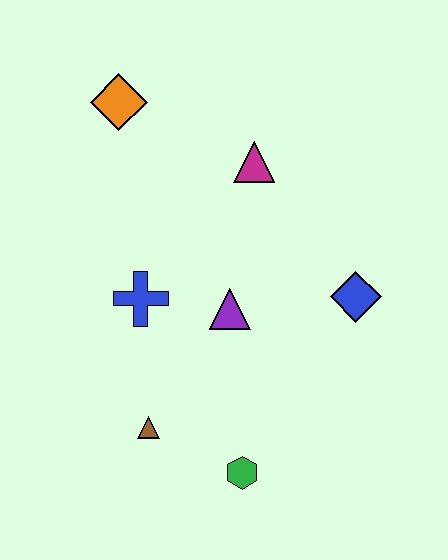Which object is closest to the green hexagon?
The brown triangle is closest to the green hexagon.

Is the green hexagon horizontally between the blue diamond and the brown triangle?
Yes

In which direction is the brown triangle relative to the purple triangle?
The brown triangle is below the purple triangle.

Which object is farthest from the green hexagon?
The orange diamond is farthest from the green hexagon.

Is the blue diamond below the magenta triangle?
Yes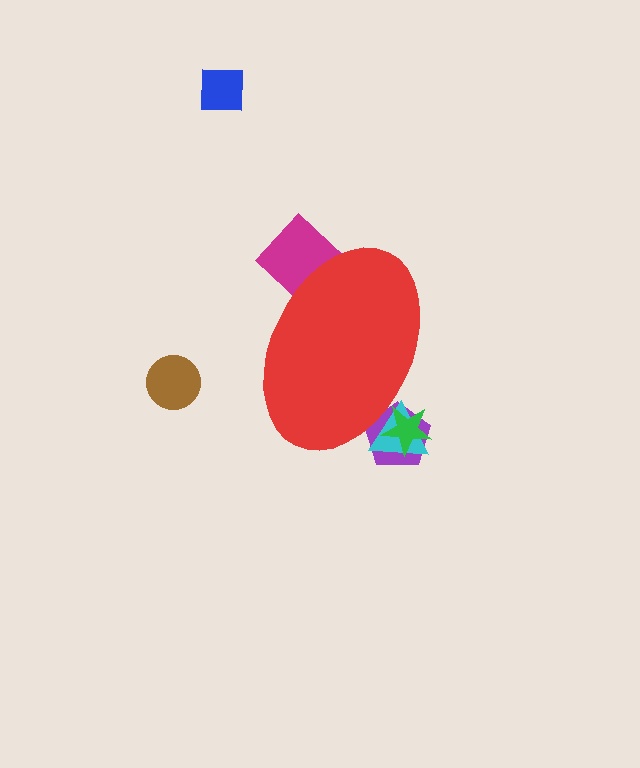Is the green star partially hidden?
Yes, the green star is partially hidden behind the red ellipse.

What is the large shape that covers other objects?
A red ellipse.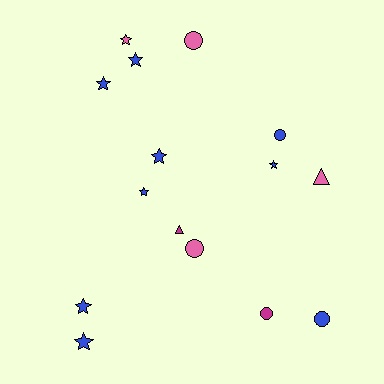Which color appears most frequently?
Blue, with 9 objects.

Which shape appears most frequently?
Star, with 8 objects.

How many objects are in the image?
There are 15 objects.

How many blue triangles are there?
There are no blue triangles.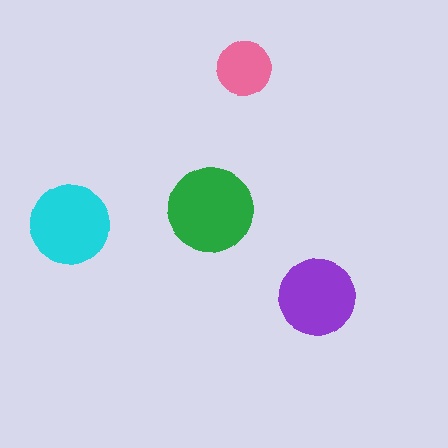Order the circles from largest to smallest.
the green one, the cyan one, the purple one, the pink one.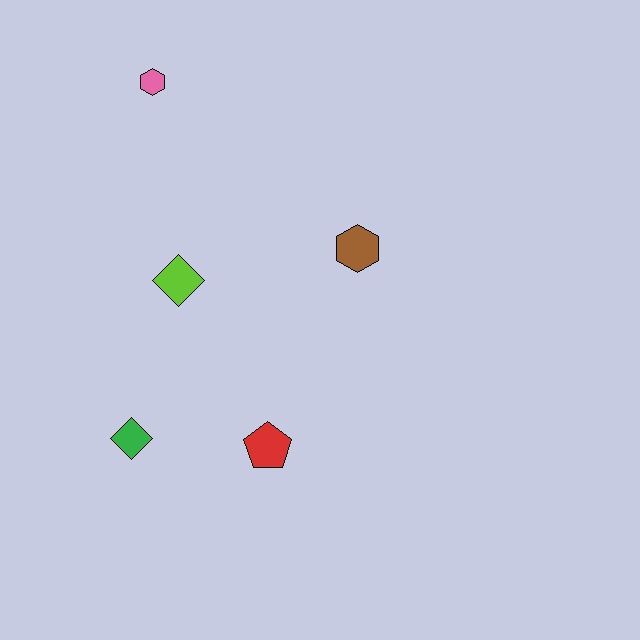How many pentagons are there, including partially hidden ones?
There is 1 pentagon.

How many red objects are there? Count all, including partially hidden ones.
There is 1 red object.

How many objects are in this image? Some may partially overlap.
There are 5 objects.